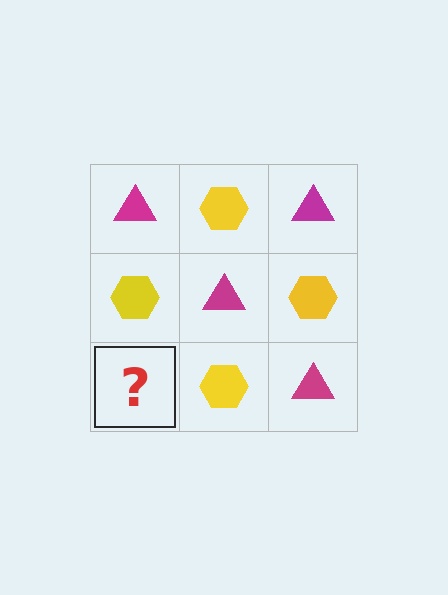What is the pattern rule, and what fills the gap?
The rule is that it alternates magenta triangle and yellow hexagon in a checkerboard pattern. The gap should be filled with a magenta triangle.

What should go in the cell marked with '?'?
The missing cell should contain a magenta triangle.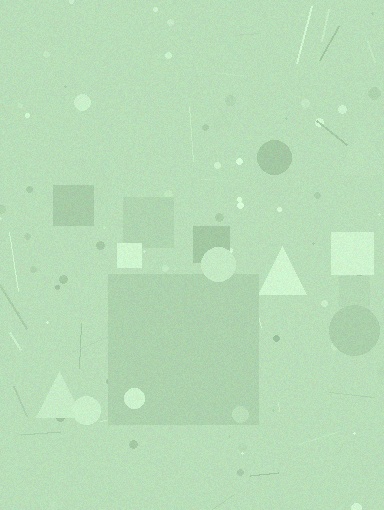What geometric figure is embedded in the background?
A square is embedded in the background.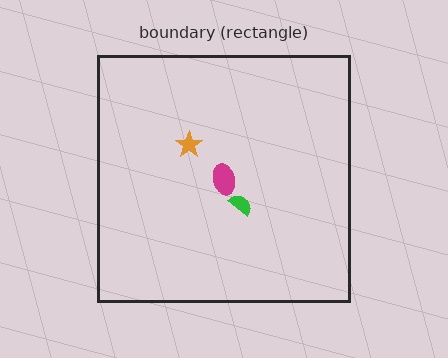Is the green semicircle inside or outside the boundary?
Inside.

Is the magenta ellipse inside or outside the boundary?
Inside.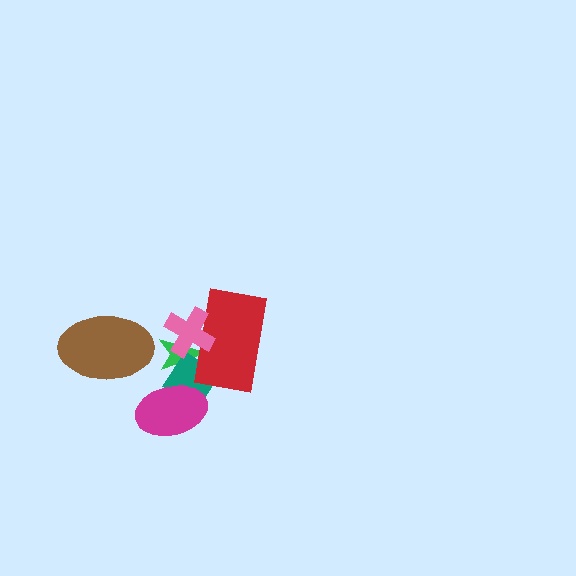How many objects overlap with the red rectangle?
3 objects overlap with the red rectangle.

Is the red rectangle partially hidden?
Yes, it is partially covered by another shape.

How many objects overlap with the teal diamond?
4 objects overlap with the teal diamond.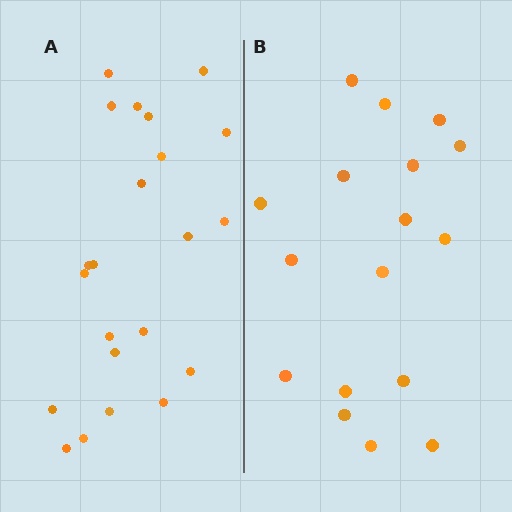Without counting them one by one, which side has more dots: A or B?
Region A (the left region) has more dots.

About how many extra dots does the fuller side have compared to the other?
Region A has about 5 more dots than region B.